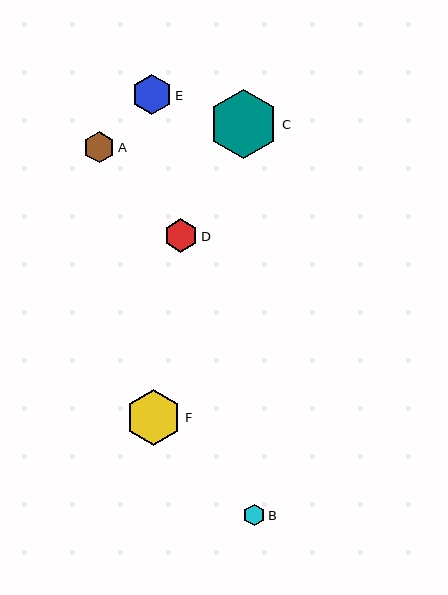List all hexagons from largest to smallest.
From largest to smallest: C, F, E, D, A, B.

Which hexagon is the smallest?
Hexagon B is the smallest with a size of approximately 21 pixels.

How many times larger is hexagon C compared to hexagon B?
Hexagon C is approximately 3.3 times the size of hexagon B.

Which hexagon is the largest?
Hexagon C is the largest with a size of approximately 69 pixels.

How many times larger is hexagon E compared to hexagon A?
Hexagon E is approximately 1.3 times the size of hexagon A.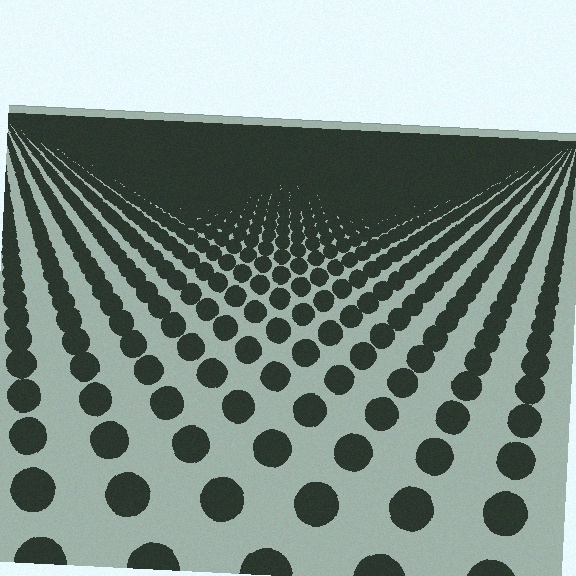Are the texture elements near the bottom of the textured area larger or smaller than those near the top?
Larger. Near the bottom, elements are closer to the viewer and appear at a bigger on-screen size.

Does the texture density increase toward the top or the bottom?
Density increases toward the top.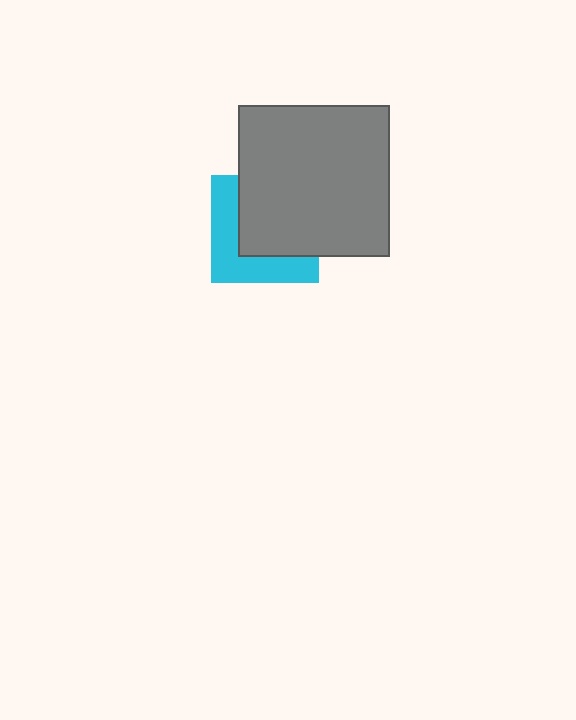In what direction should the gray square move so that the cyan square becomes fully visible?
The gray square should move toward the upper-right. That is the shortest direction to clear the overlap and leave the cyan square fully visible.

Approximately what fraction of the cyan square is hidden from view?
Roughly 58% of the cyan square is hidden behind the gray square.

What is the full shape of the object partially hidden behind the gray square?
The partially hidden object is a cyan square.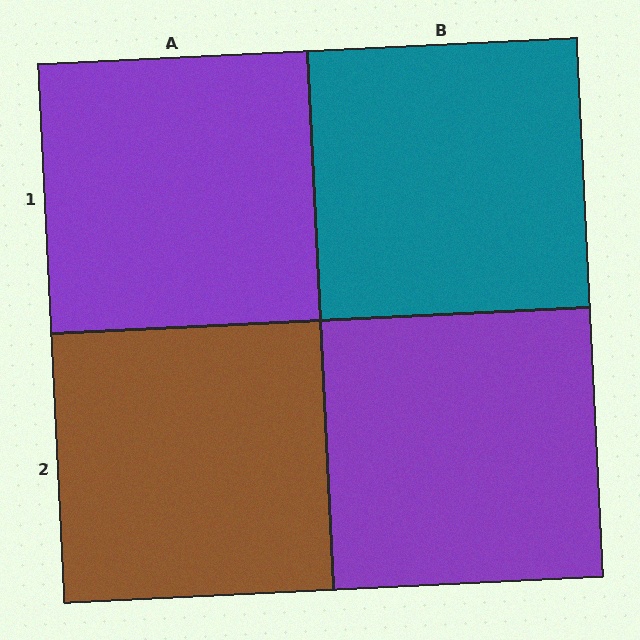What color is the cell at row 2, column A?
Brown.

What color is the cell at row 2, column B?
Purple.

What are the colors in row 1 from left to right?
Purple, teal.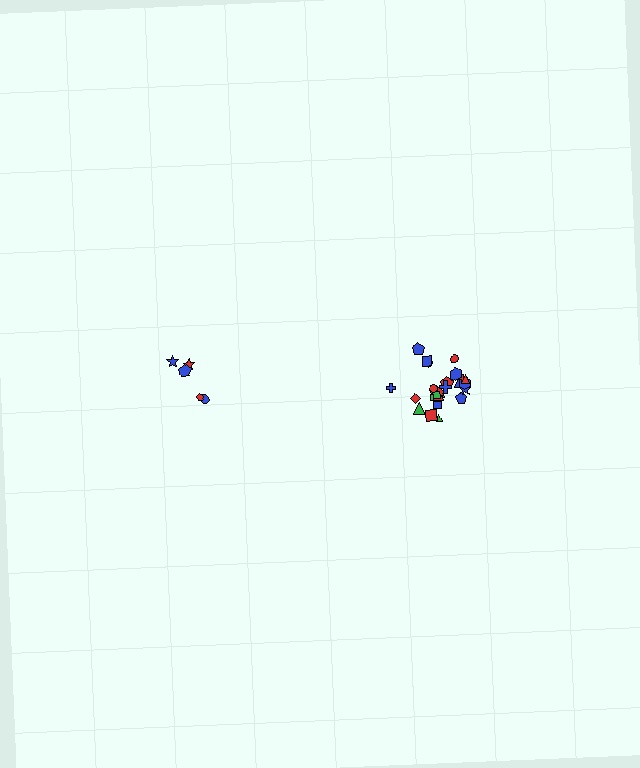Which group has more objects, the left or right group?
The right group.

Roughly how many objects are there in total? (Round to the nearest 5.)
Roughly 30 objects in total.